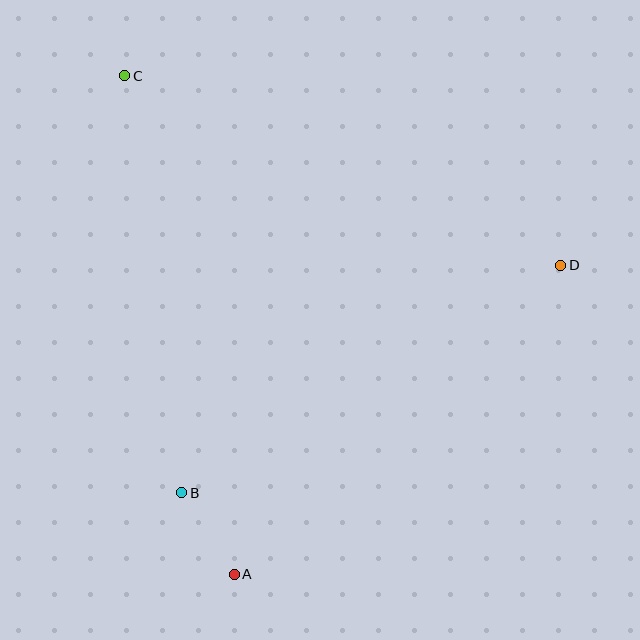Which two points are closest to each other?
Points A and B are closest to each other.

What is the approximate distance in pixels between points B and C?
The distance between B and C is approximately 421 pixels.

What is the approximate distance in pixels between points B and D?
The distance between B and D is approximately 442 pixels.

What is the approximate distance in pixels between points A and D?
The distance between A and D is approximately 450 pixels.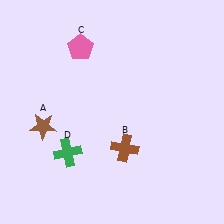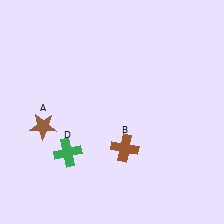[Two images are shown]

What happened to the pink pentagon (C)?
The pink pentagon (C) was removed in Image 2. It was in the top-left area of Image 1.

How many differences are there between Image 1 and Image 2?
There is 1 difference between the two images.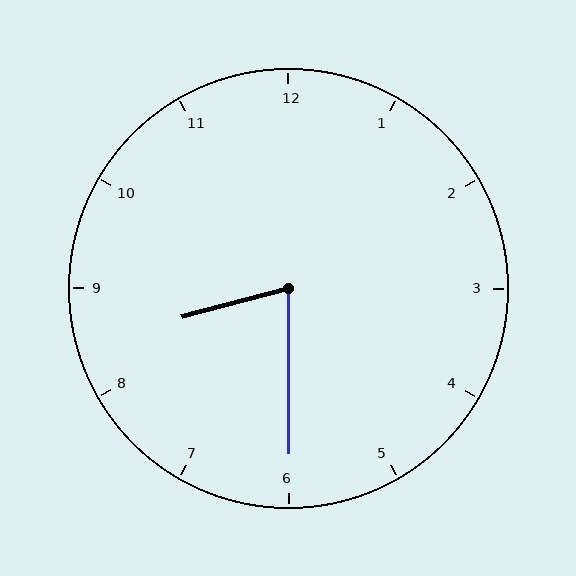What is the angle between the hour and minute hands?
Approximately 75 degrees.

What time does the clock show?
8:30.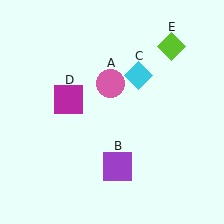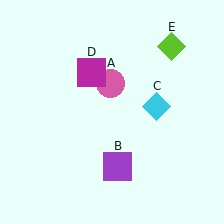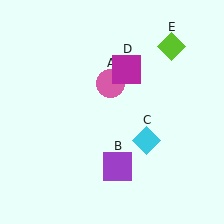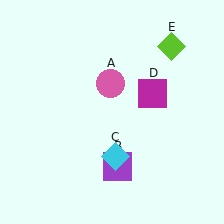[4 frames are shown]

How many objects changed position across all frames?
2 objects changed position: cyan diamond (object C), magenta square (object D).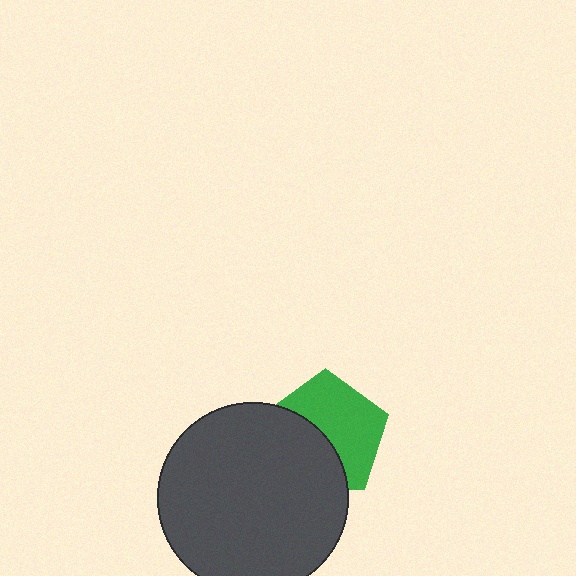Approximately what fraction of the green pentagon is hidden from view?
Roughly 44% of the green pentagon is hidden behind the dark gray circle.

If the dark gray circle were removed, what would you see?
You would see the complete green pentagon.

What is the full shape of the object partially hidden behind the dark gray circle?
The partially hidden object is a green pentagon.